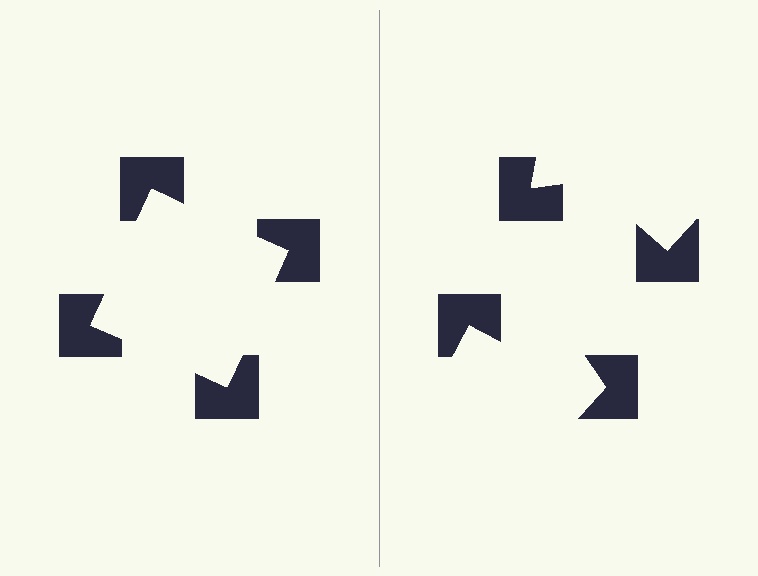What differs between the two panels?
The notched squares are positioned identically on both sides; only the wedge orientations differ. On the left they align to a square; on the right they are misaligned.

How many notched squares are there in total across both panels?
8 — 4 on each side.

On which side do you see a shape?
An illusory square appears on the left side. On the right side the wedge cuts are rotated, so no coherent shape forms.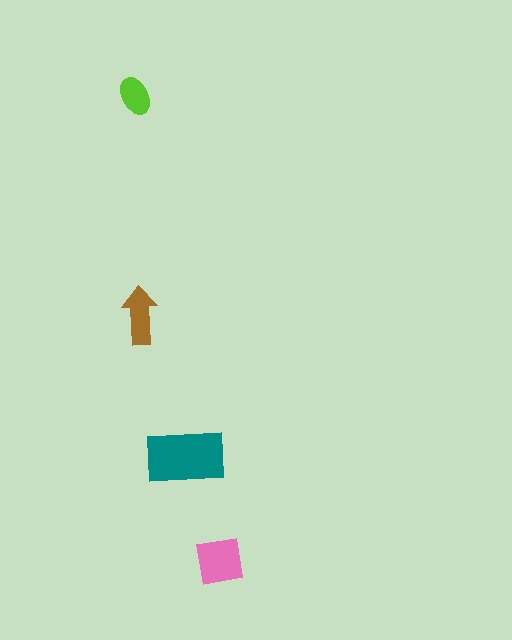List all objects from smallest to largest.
The lime ellipse, the brown arrow, the pink square, the teal rectangle.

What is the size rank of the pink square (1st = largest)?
2nd.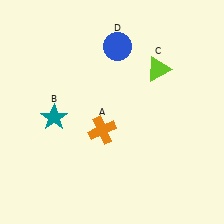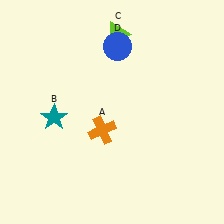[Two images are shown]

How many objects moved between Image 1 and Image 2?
1 object moved between the two images.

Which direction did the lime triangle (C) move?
The lime triangle (C) moved left.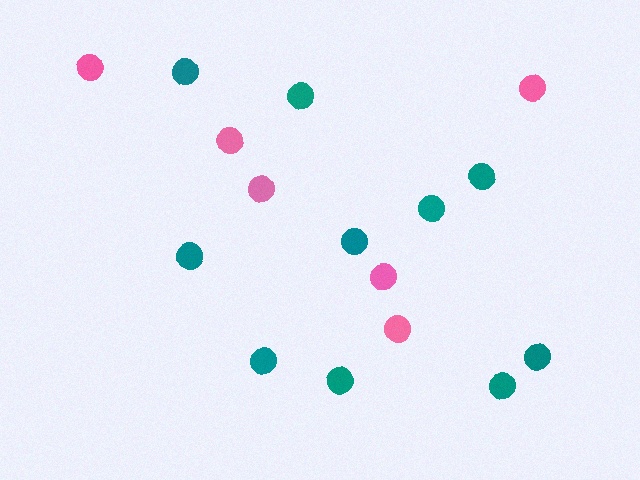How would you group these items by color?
There are 2 groups: one group of teal circles (10) and one group of pink circles (6).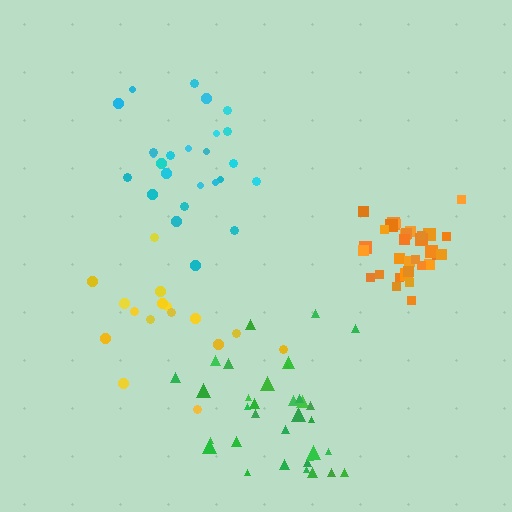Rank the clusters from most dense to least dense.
orange, green, cyan, yellow.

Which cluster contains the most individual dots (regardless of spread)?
Green (35).